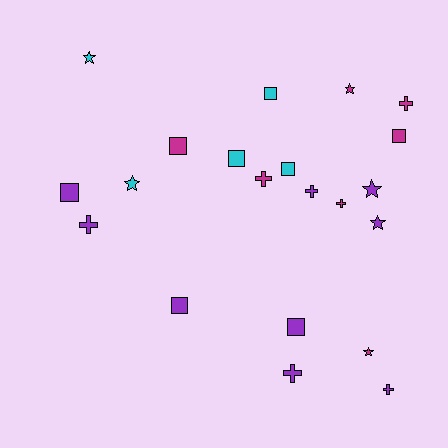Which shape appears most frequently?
Square, with 8 objects.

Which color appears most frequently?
Purple, with 9 objects.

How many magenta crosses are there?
There are 3 magenta crosses.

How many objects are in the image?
There are 21 objects.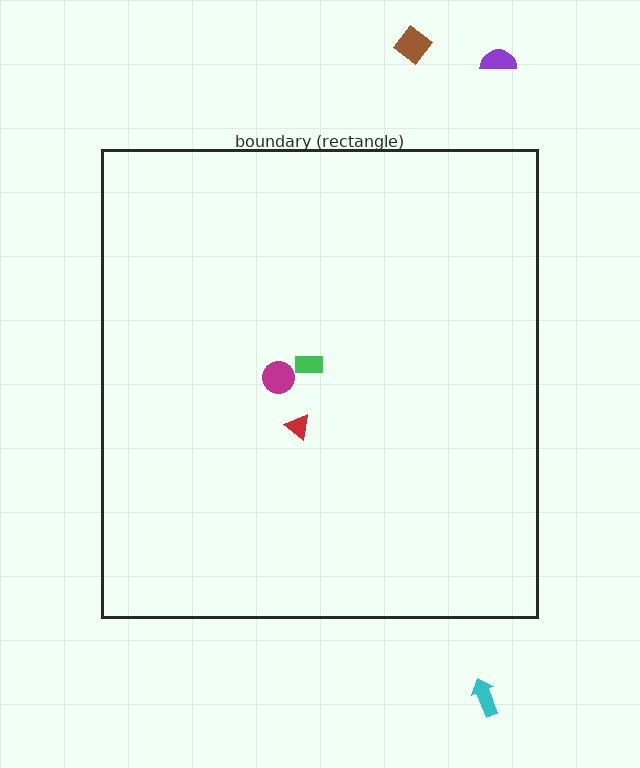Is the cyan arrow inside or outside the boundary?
Outside.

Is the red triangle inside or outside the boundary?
Inside.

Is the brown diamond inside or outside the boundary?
Outside.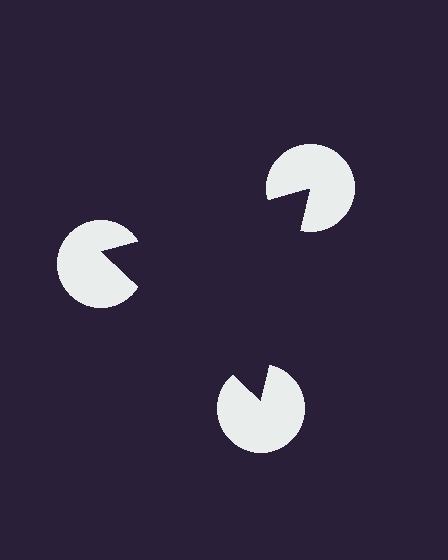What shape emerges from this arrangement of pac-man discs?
An illusory triangle — its edges are inferred from the aligned wedge cuts in the pac-man discs, not physically drawn.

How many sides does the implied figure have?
3 sides.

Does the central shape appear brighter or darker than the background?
It typically appears slightly darker than the background, even though no actual brightness change is drawn.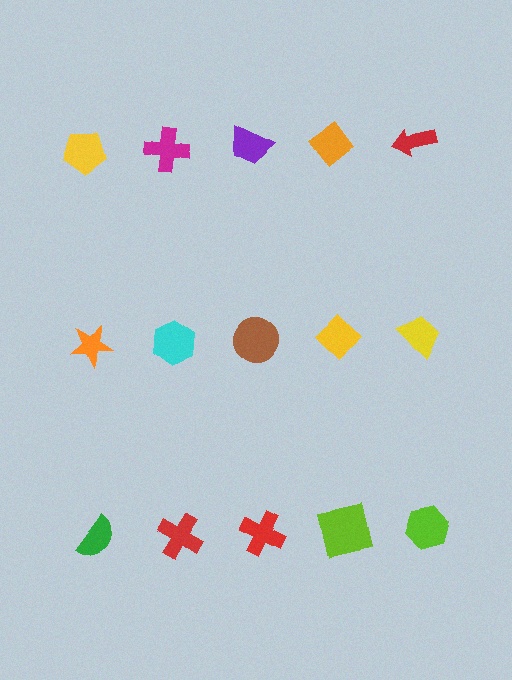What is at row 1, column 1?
A yellow pentagon.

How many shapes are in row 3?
5 shapes.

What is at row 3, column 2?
A red cross.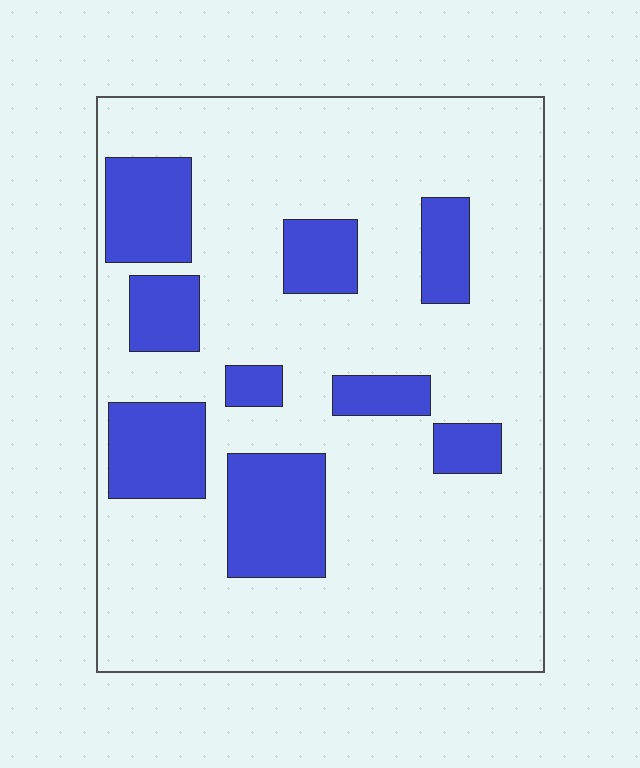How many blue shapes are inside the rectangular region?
9.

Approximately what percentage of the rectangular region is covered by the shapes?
Approximately 20%.